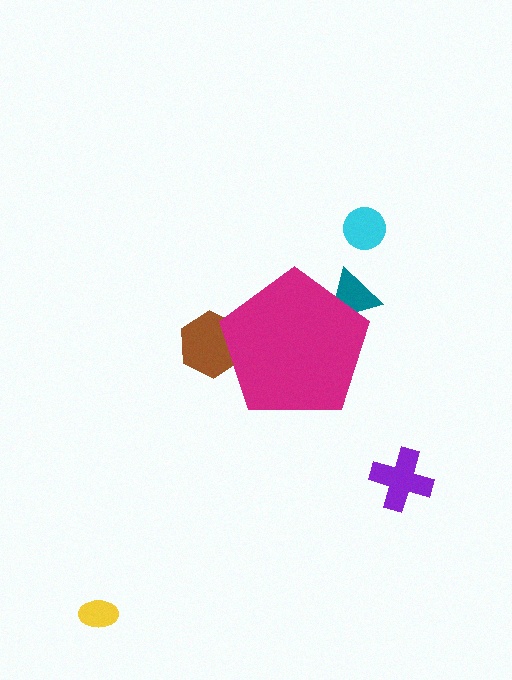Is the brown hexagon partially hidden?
Yes, the brown hexagon is partially hidden behind the magenta pentagon.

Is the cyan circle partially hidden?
No, the cyan circle is fully visible.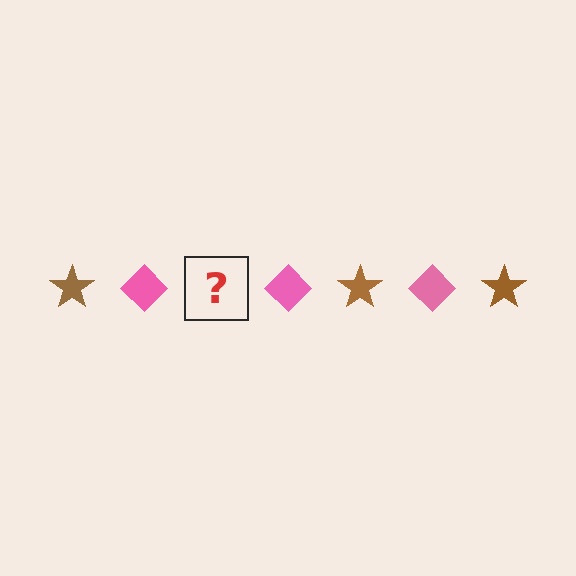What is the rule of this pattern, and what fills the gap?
The rule is that the pattern alternates between brown star and pink diamond. The gap should be filled with a brown star.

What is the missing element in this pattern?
The missing element is a brown star.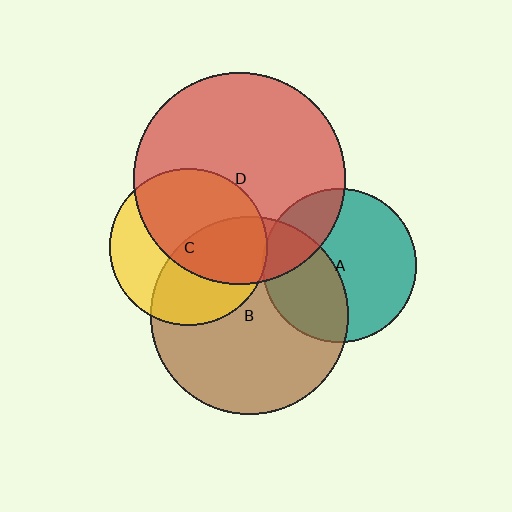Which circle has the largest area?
Circle D (red).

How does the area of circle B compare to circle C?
Approximately 1.6 times.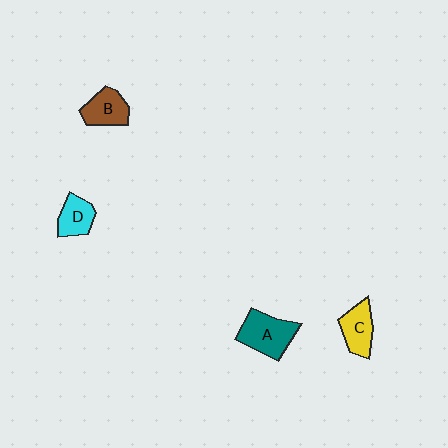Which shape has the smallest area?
Shape D (cyan).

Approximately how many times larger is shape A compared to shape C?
Approximately 1.4 times.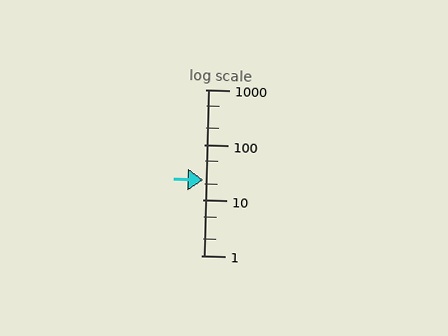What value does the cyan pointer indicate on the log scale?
The pointer indicates approximately 23.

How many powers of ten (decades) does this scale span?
The scale spans 3 decades, from 1 to 1000.